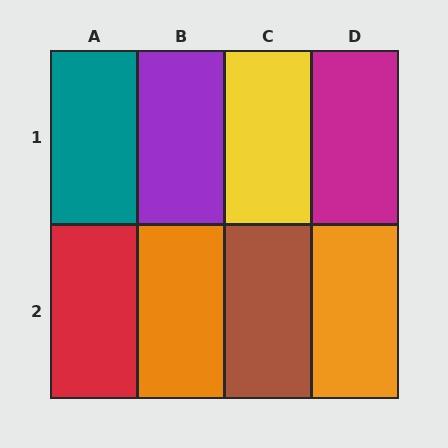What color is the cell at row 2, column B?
Orange.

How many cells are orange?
2 cells are orange.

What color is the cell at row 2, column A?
Red.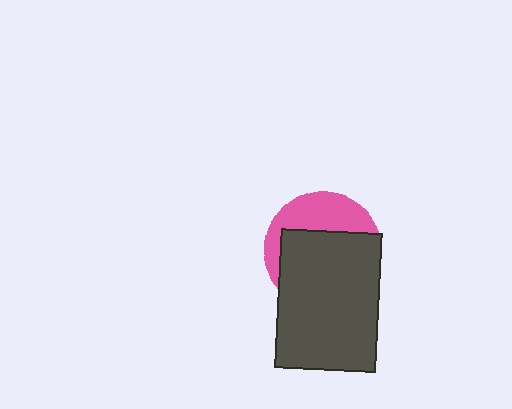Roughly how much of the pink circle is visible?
A small part of it is visible (roughly 35%).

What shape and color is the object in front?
The object in front is a dark gray rectangle.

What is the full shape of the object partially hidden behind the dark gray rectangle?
The partially hidden object is a pink circle.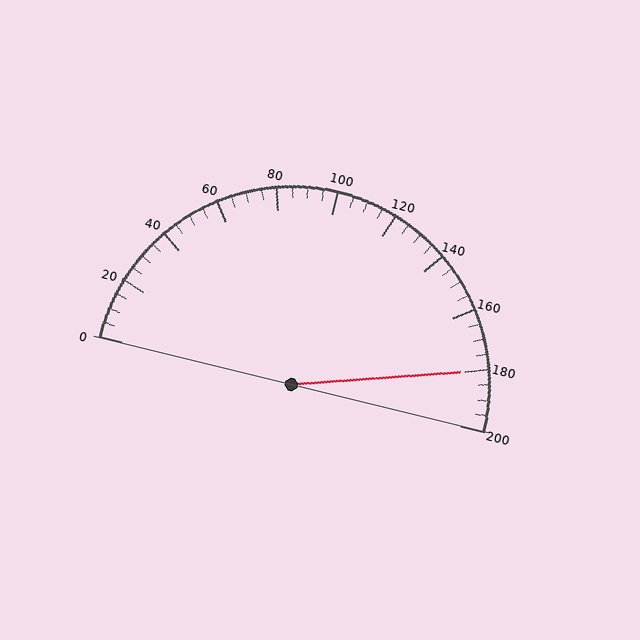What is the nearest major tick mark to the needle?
The nearest major tick mark is 180.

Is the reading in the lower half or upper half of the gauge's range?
The reading is in the upper half of the range (0 to 200).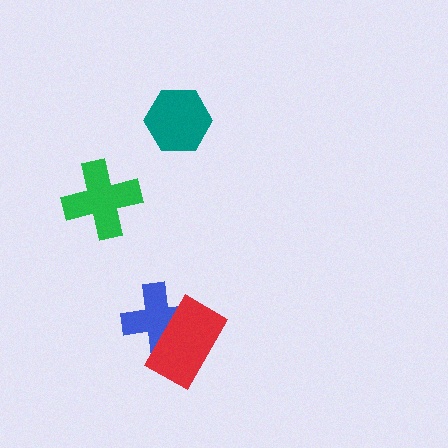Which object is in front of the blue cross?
The red rectangle is in front of the blue cross.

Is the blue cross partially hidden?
Yes, it is partially covered by another shape.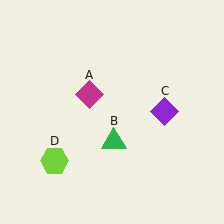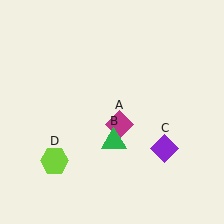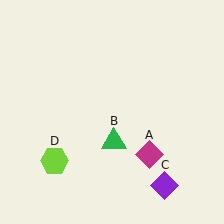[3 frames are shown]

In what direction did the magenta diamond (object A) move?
The magenta diamond (object A) moved down and to the right.